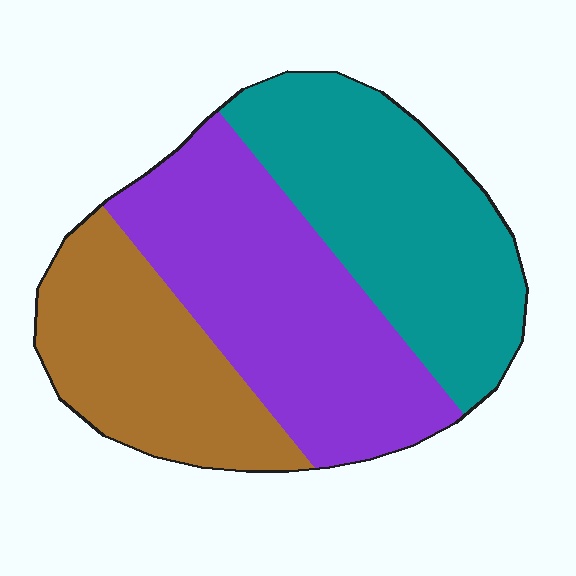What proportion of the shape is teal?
Teal covers about 35% of the shape.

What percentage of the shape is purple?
Purple takes up about three eighths (3/8) of the shape.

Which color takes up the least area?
Brown, at roughly 25%.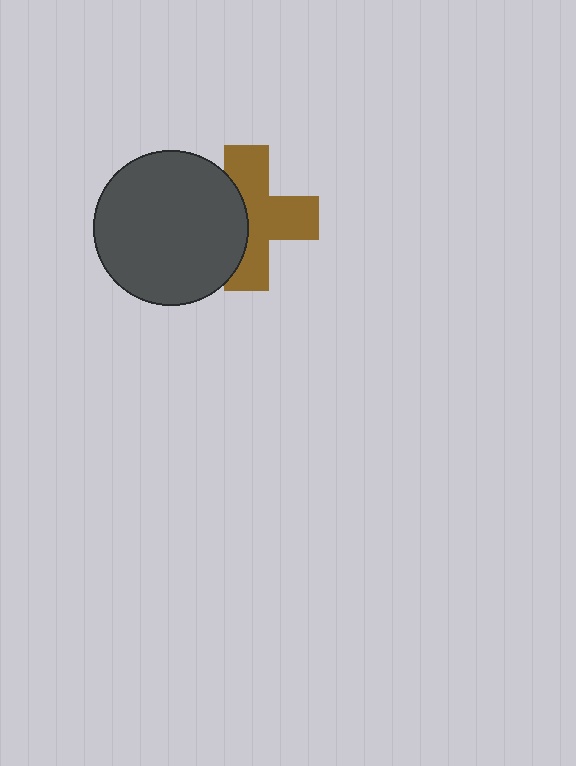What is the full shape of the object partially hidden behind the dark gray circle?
The partially hidden object is a brown cross.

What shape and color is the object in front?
The object in front is a dark gray circle.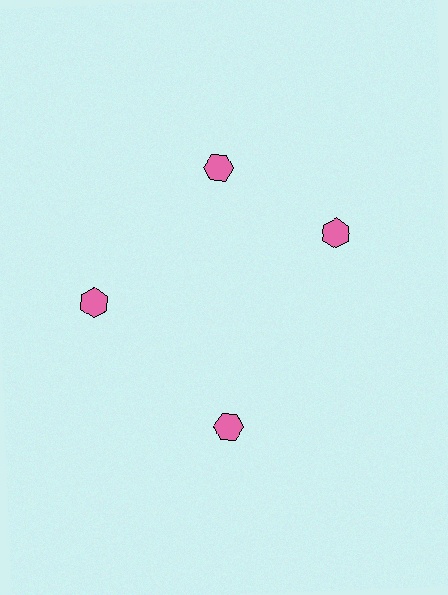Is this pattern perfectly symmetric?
No. The 4 pink hexagons are arranged in a ring, but one element near the 3 o'clock position is rotated out of alignment along the ring, breaking the 4-fold rotational symmetry.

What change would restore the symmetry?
The symmetry would be restored by rotating it back into even spacing with its neighbors so that all 4 hexagons sit at equal angles and equal distance from the center.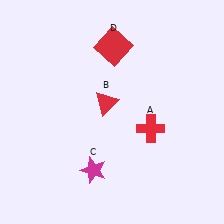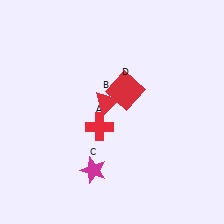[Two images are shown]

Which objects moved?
The objects that moved are: the red cross (A), the red square (D).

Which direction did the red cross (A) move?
The red cross (A) moved left.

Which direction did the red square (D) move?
The red square (D) moved down.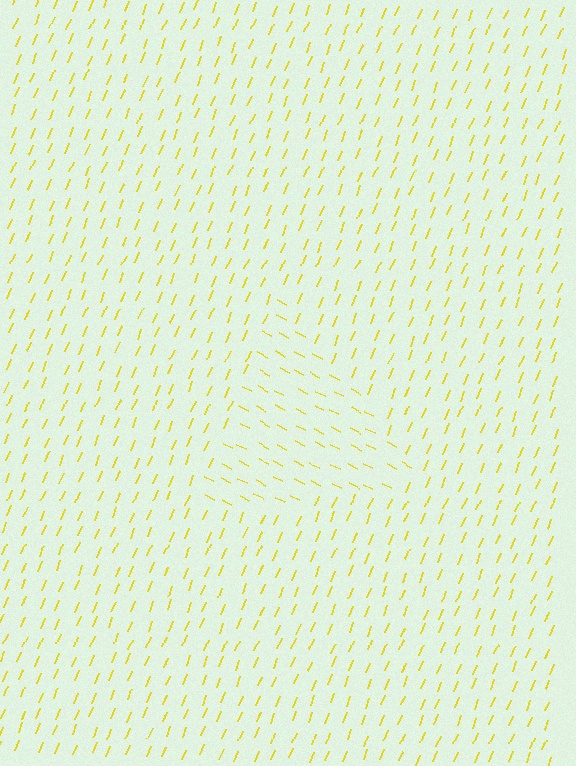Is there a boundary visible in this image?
Yes, there is a texture boundary formed by a change in line orientation.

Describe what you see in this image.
The image is filled with small yellow line segments. A triangle region in the image has lines oriented differently from the surrounding lines, creating a visible texture boundary.